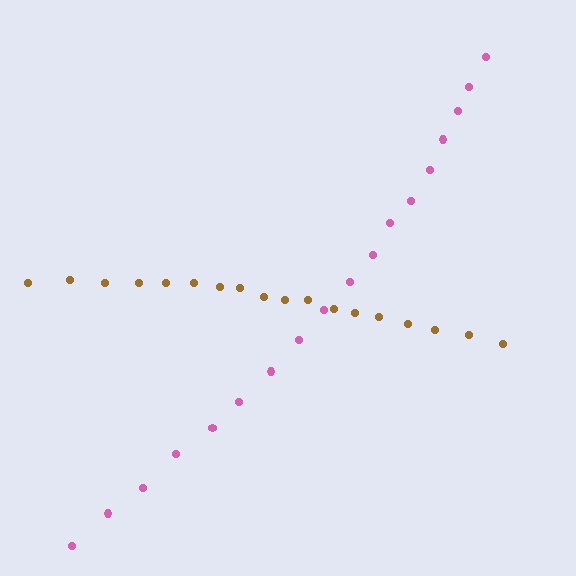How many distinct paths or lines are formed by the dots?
There are 2 distinct paths.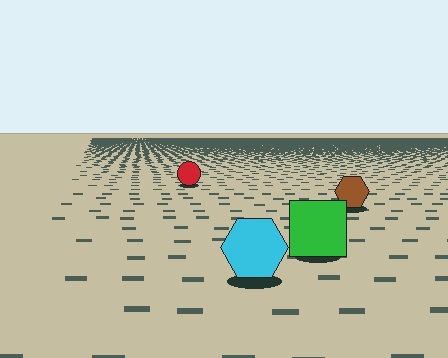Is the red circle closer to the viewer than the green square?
No. The green square is closer — you can tell from the texture gradient: the ground texture is coarser near it.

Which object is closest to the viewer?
The cyan hexagon is closest. The texture marks near it are larger and more spread out.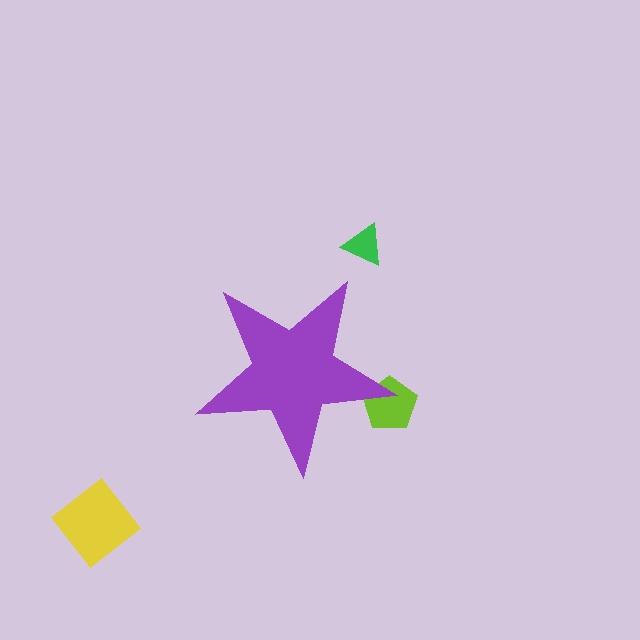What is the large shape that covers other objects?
A purple star.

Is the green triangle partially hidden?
No, the green triangle is fully visible.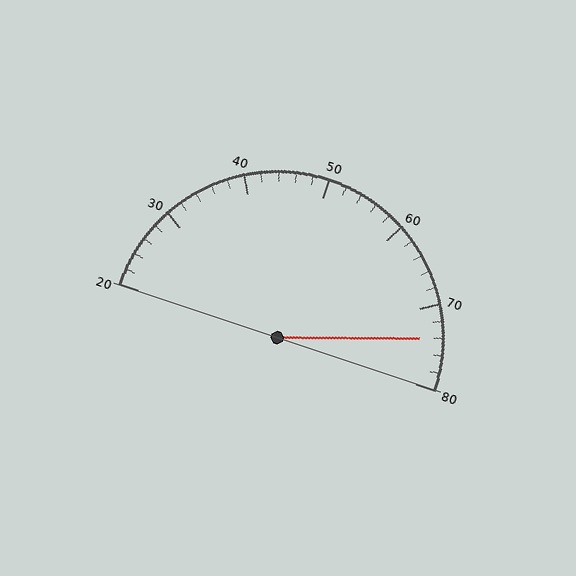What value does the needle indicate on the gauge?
The needle indicates approximately 74.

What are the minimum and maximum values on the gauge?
The gauge ranges from 20 to 80.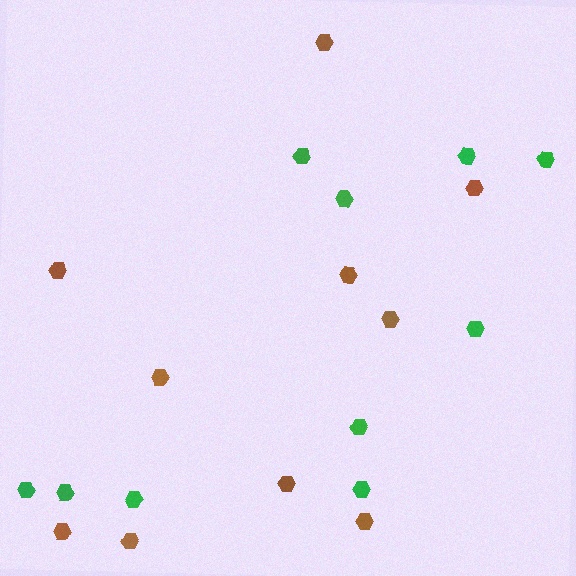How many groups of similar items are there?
There are 2 groups: one group of green hexagons (10) and one group of brown hexagons (10).